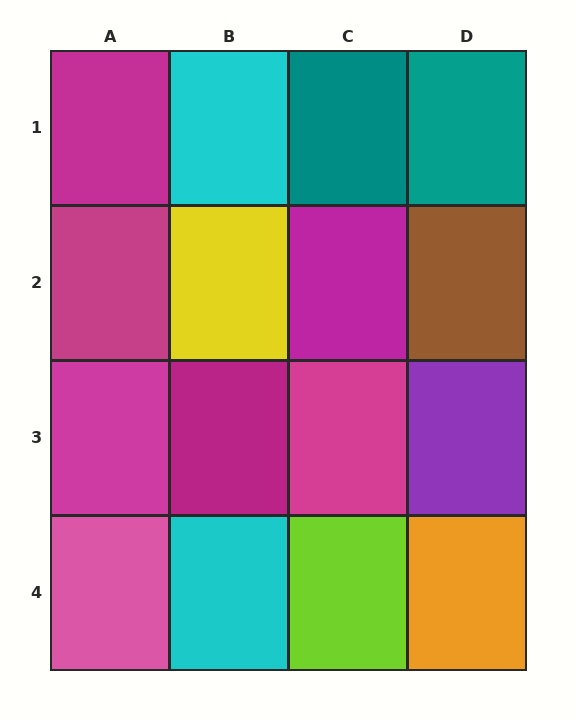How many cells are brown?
1 cell is brown.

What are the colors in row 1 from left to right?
Magenta, cyan, teal, teal.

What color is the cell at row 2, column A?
Magenta.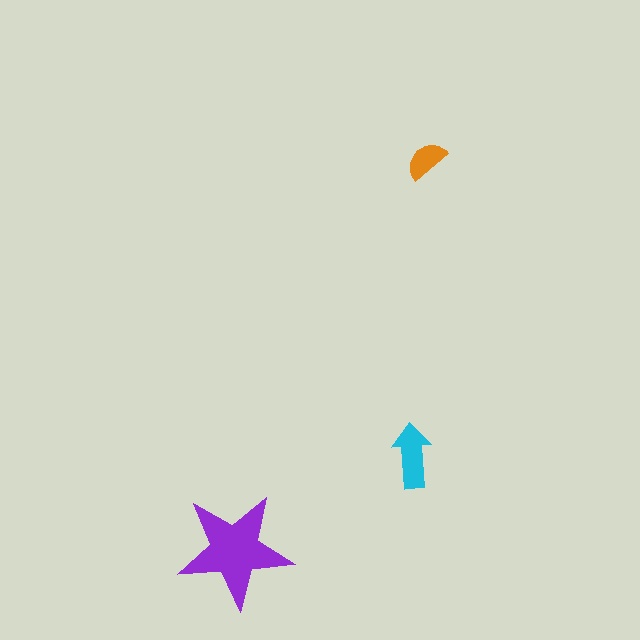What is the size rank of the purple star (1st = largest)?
1st.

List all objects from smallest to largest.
The orange semicircle, the cyan arrow, the purple star.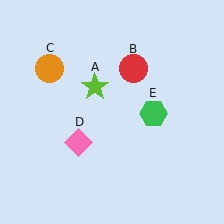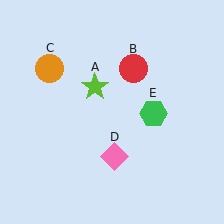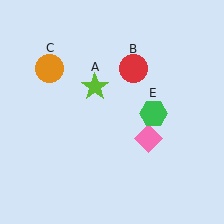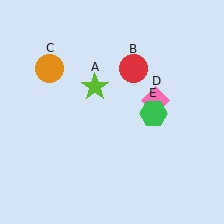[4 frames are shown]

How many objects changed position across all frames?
1 object changed position: pink diamond (object D).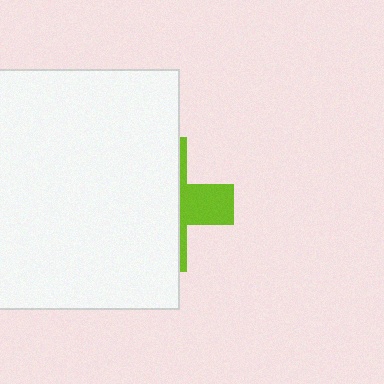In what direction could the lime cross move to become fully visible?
The lime cross could move right. That would shift it out from behind the white rectangle entirely.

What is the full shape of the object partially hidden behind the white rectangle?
The partially hidden object is a lime cross.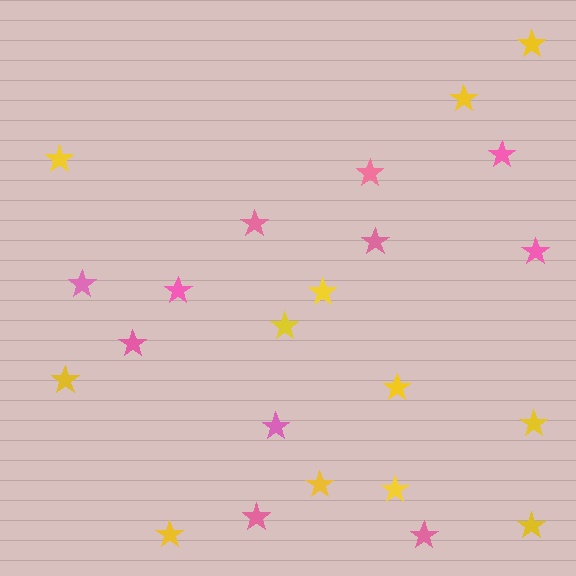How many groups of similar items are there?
There are 2 groups: one group of pink stars (11) and one group of yellow stars (12).